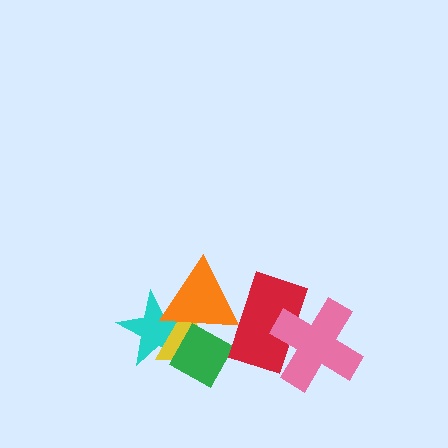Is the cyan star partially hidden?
Yes, it is partially covered by another shape.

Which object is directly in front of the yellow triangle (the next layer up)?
The green diamond is directly in front of the yellow triangle.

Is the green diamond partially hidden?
Yes, it is partially covered by another shape.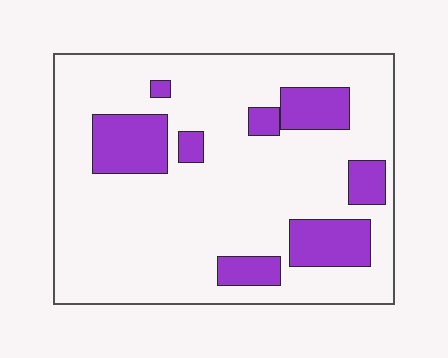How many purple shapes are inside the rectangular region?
8.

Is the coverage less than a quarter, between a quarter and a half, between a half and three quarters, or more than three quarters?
Less than a quarter.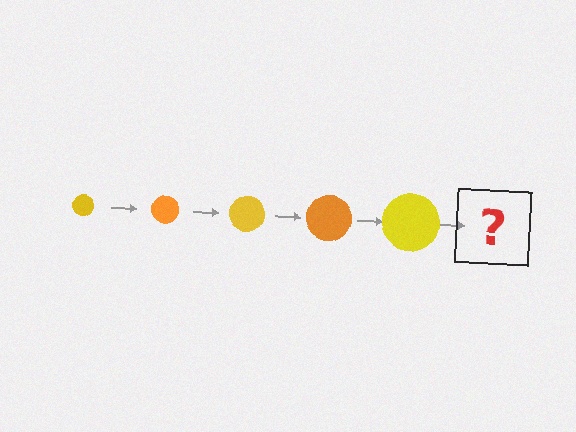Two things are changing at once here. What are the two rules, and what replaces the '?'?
The two rules are that the circle grows larger each step and the color cycles through yellow and orange. The '?' should be an orange circle, larger than the previous one.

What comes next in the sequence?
The next element should be an orange circle, larger than the previous one.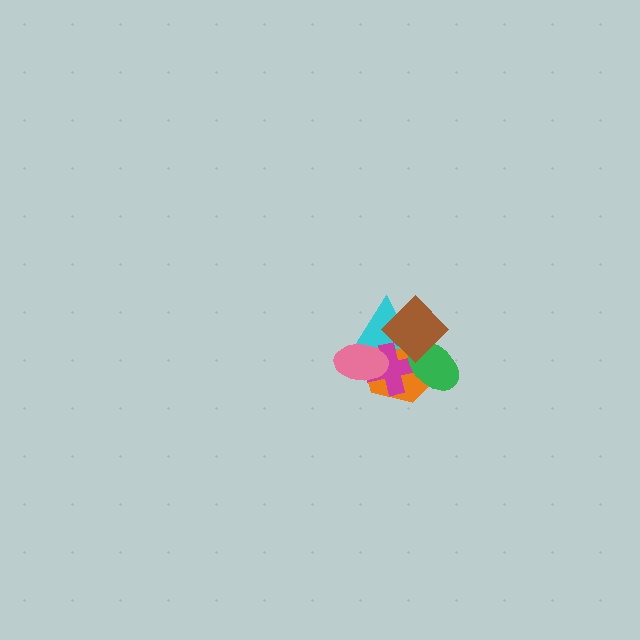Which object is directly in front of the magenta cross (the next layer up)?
The green ellipse is directly in front of the magenta cross.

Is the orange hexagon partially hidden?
Yes, it is partially covered by another shape.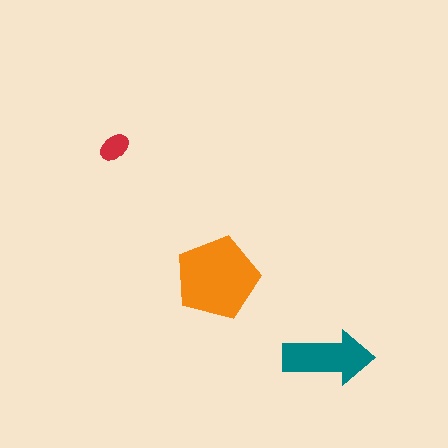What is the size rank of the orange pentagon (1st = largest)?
1st.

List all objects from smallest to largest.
The red ellipse, the teal arrow, the orange pentagon.